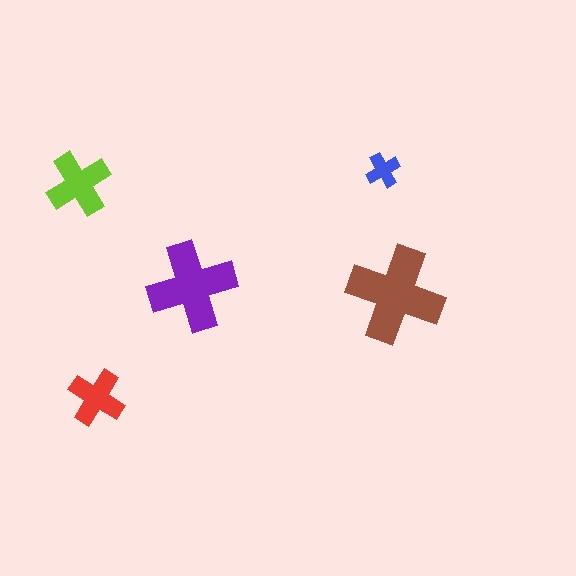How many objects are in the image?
There are 5 objects in the image.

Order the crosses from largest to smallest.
the brown one, the purple one, the lime one, the red one, the blue one.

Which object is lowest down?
The red cross is bottommost.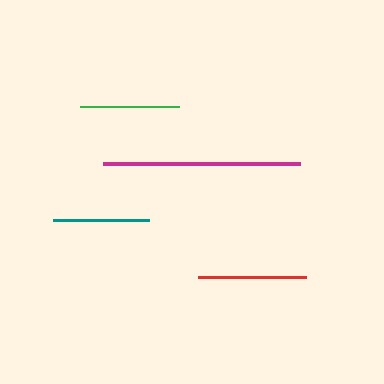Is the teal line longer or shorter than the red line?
The red line is longer than the teal line.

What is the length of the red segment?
The red segment is approximately 108 pixels long.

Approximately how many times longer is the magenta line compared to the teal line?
The magenta line is approximately 2.1 times the length of the teal line.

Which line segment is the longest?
The magenta line is the longest at approximately 197 pixels.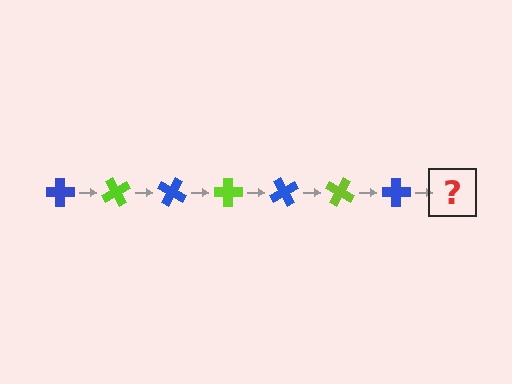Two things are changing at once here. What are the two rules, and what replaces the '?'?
The two rules are that it rotates 60 degrees each step and the color cycles through blue and lime. The '?' should be a lime cross, rotated 420 degrees from the start.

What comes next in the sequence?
The next element should be a lime cross, rotated 420 degrees from the start.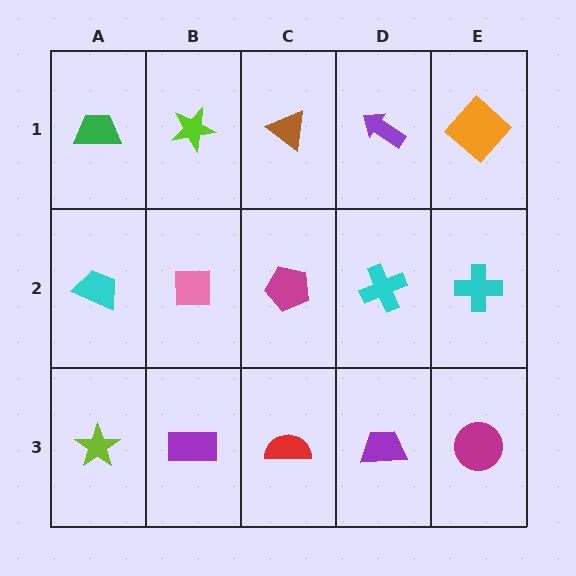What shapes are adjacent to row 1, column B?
A pink square (row 2, column B), a green trapezoid (row 1, column A), a brown triangle (row 1, column C).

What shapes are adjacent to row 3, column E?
A cyan cross (row 2, column E), a purple trapezoid (row 3, column D).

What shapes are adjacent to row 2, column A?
A green trapezoid (row 1, column A), a lime star (row 3, column A), a pink square (row 2, column B).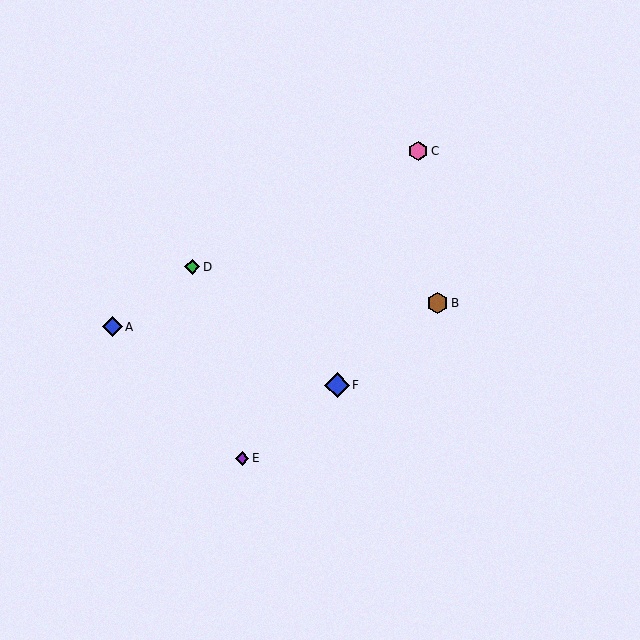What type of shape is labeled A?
Shape A is a blue diamond.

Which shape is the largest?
The blue diamond (labeled F) is the largest.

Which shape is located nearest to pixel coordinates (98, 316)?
The blue diamond (labeled A) at (112, 327) is nearest to that location.